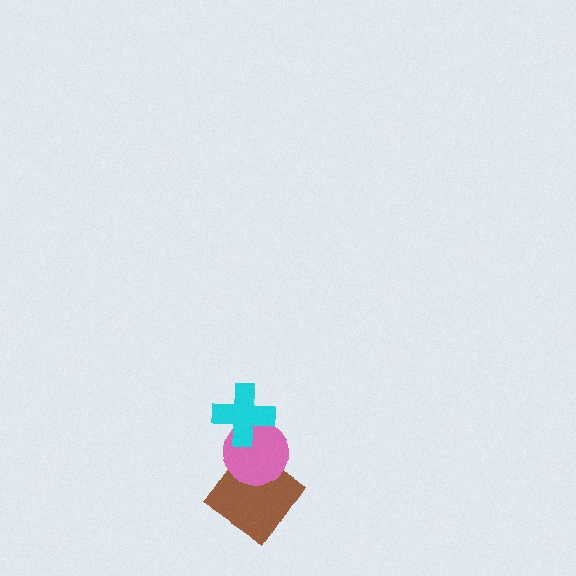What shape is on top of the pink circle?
The cyan cross is on top of the pink circle.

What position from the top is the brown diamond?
The brown diamond is 3rd from the top.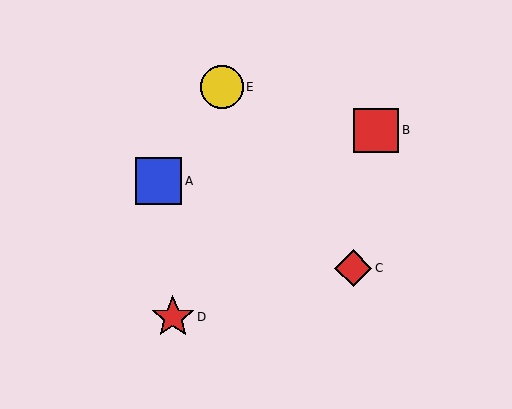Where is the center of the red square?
The center of the red square is at (376, 130).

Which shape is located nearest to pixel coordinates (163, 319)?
The red star (labeled D) at (173, 317) is nearest to that location.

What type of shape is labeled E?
Shape E is a yellow circle.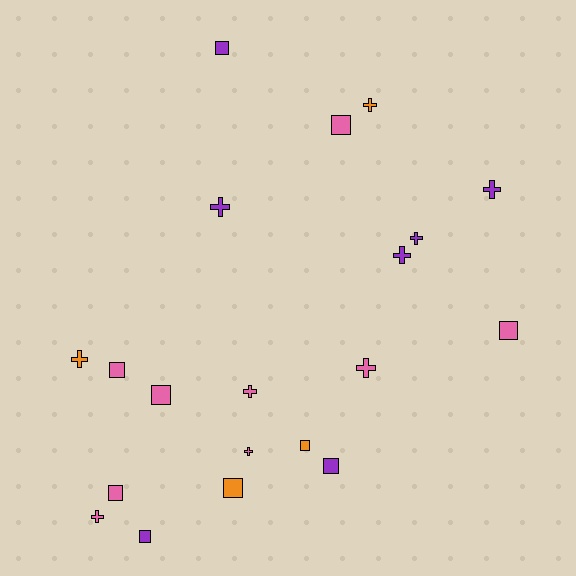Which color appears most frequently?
Pink, with 9 objects.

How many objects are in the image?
There are 20 objects.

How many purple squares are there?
There are 3 purple squares.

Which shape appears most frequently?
Square, with 10 objects.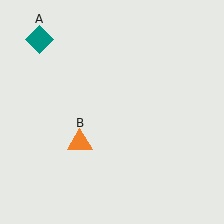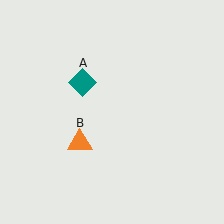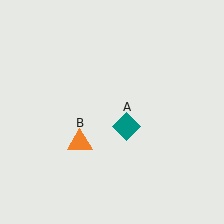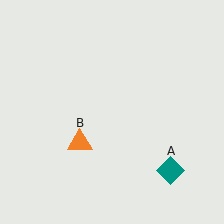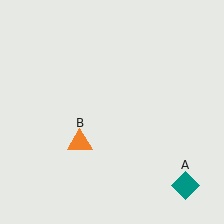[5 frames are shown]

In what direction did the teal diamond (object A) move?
The teal diamond (object A) moved down and to the right.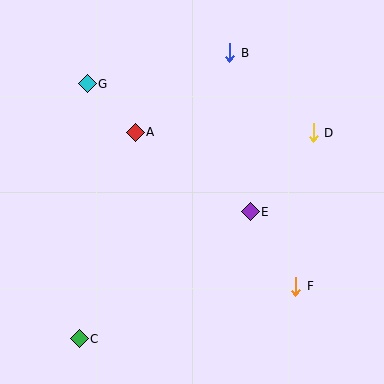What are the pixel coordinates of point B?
Point B is at (230, 53).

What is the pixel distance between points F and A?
The distance between F and A is 222 pixels.